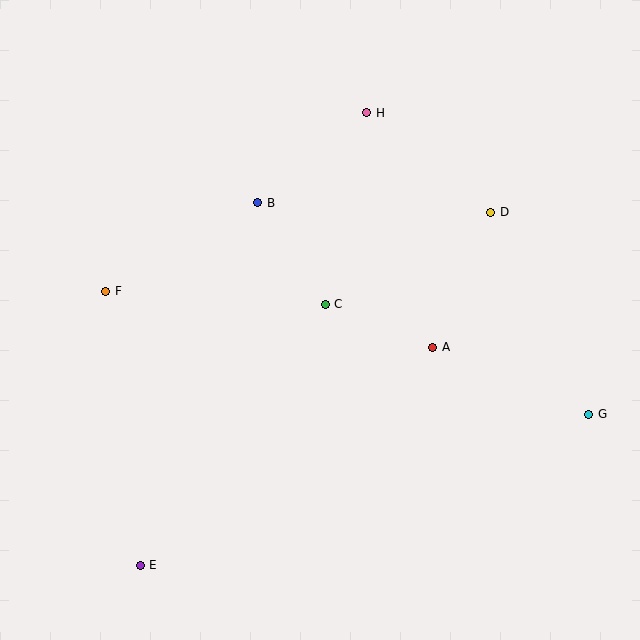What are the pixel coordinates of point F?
Point F is at (106, 291).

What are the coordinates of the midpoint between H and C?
The midpoint between H and C is at (346, 209).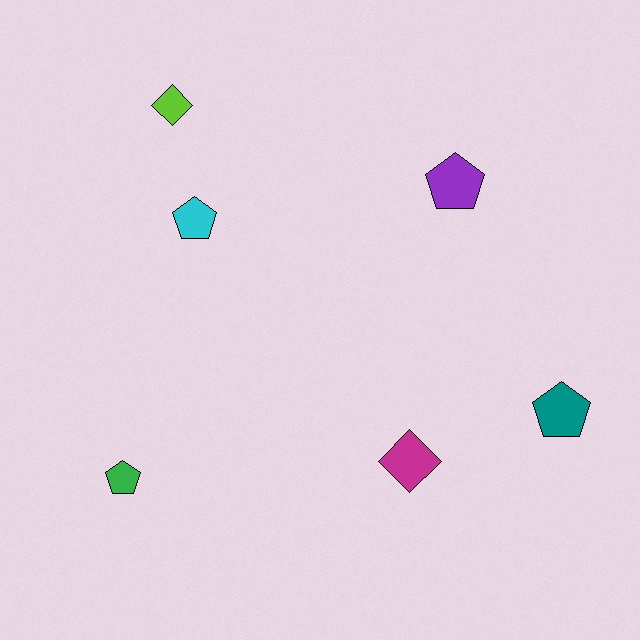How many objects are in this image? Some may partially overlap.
There are 6 objects.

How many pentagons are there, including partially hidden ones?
There are 4 pentagons.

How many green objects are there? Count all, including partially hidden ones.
There is 1 green object.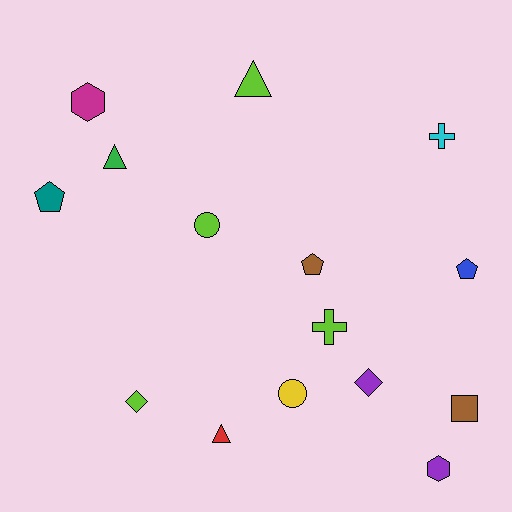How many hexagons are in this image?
There are 2 hexagons.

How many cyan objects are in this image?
There is 1 cyan object.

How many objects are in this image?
There are 15 objects.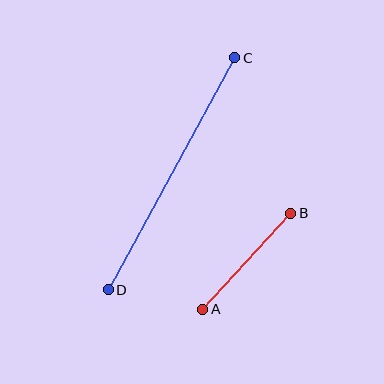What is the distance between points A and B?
The distance is approximately 130 pixels.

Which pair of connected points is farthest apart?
Points C and D are farthest apart.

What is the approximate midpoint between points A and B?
The midpoint is at approximately (247, 261) pixels.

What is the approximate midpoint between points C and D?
The midpoint is at approximately (171, 174) pixels.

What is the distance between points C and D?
The distance is approximately 264 pixels.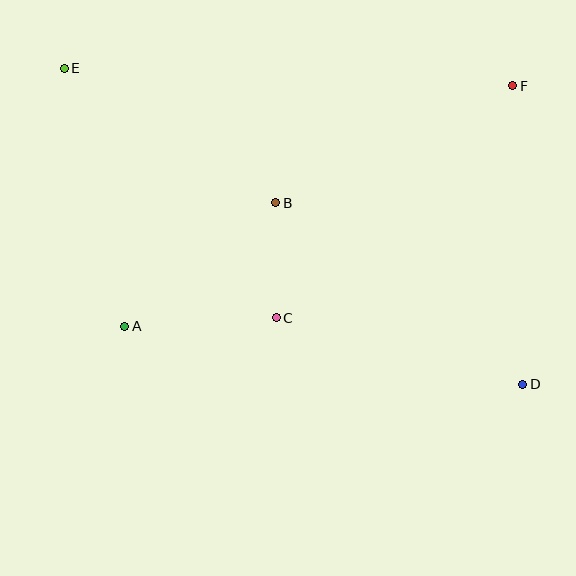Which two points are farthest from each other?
Points D and E are farthest from each other.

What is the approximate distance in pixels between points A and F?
The distance between A and F is approximately 456 pixels.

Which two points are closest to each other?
Points B and C are closest to each other.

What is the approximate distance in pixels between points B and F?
The distance between B and F is approximately 264 pixels.